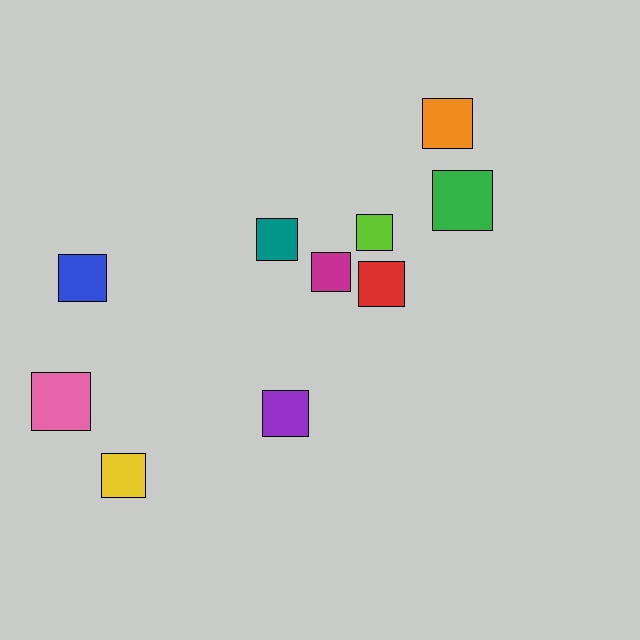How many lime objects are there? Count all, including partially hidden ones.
There is 1 lime object.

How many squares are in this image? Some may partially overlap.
There are 10 squares.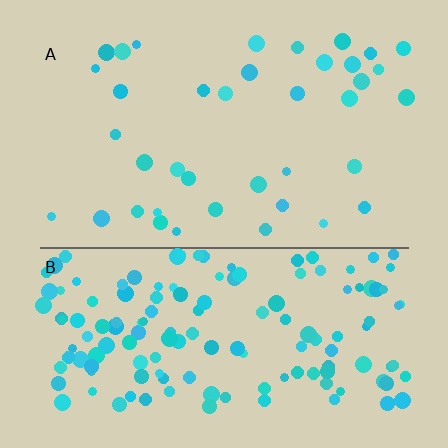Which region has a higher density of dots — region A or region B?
B (the bottom).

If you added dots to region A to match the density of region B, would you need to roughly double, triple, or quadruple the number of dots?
Approximately quadruple.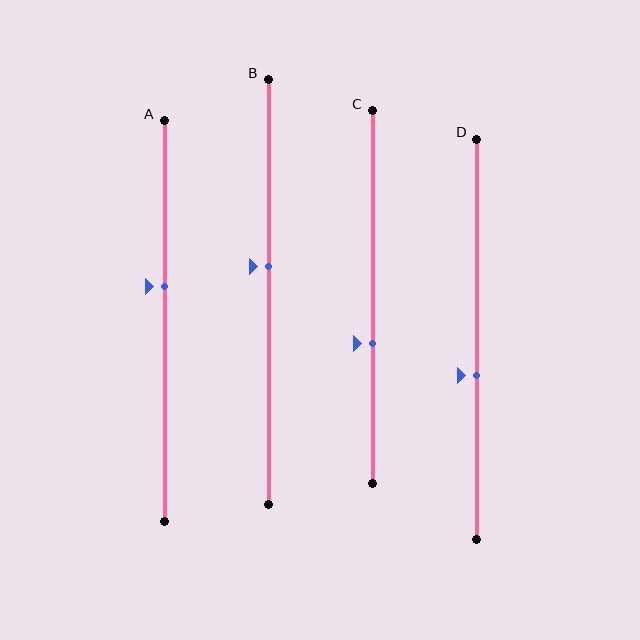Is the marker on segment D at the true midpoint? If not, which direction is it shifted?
No, the marker on segment D is shifted downward by about 9% of the segment length.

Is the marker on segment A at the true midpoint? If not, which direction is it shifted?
No, the marker on segment A is shifted upward by about 9% of the segment length.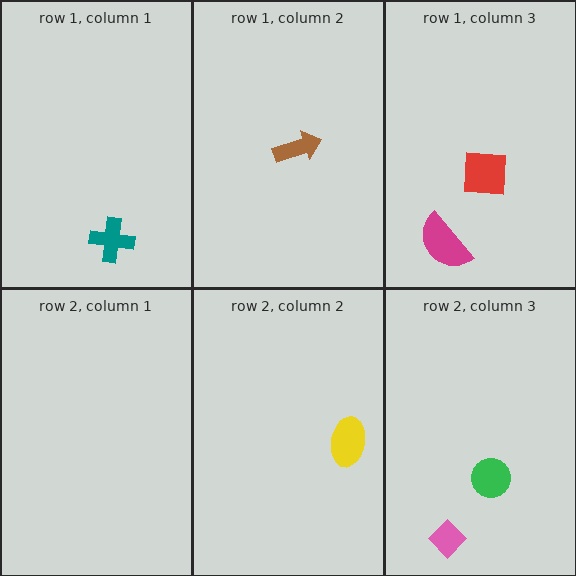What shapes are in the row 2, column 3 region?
The green circle, the pink diamond.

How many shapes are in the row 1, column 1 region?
1.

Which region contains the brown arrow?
The row 1, column 2 region.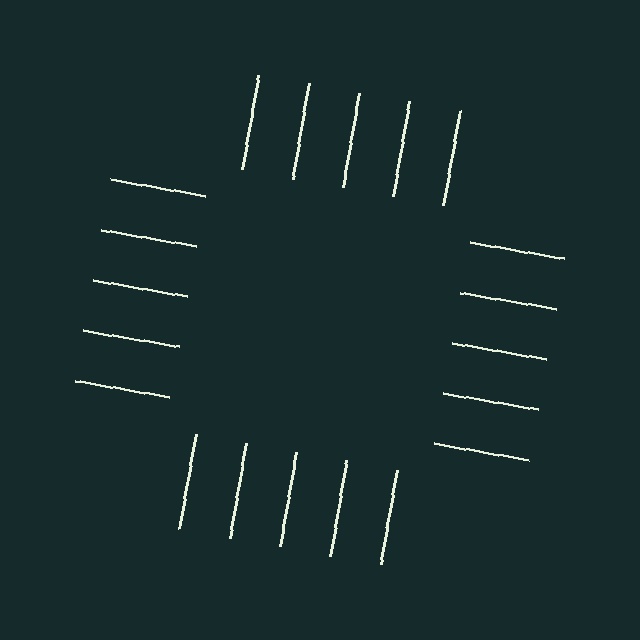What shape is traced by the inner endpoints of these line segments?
An illusory square — the line segments terminate on its edges but no continuous stroke is drawn.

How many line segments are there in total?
20 — 5 along each of the 4 edges.